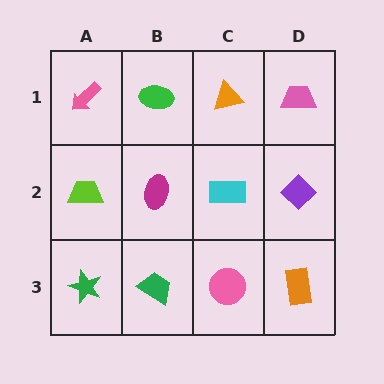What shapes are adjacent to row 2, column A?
A pink arrow (row 1, column A), a green star (row 3, column A), a magenta ellipse (row 2, column B).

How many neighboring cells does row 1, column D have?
2.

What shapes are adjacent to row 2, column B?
A green ellipse (row 1, column B), a green trapezoid (row 3, column B), a lime trapezoid (row 2, column A), a cyan rectangle (row 2, column C).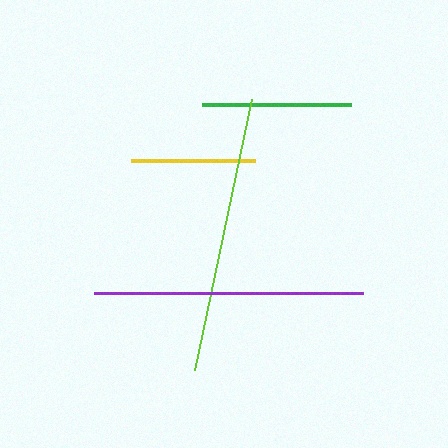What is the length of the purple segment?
The purple segment is approximately 269 pixels long.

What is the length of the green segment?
The green segment is approximately 149 pixels long.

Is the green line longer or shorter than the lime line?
The lime line is longer than the green line.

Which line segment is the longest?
The lime line is the longest at approximately 277 pixels.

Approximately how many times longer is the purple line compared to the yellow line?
The purple line is approximately 2.2 times the length of the yellow line.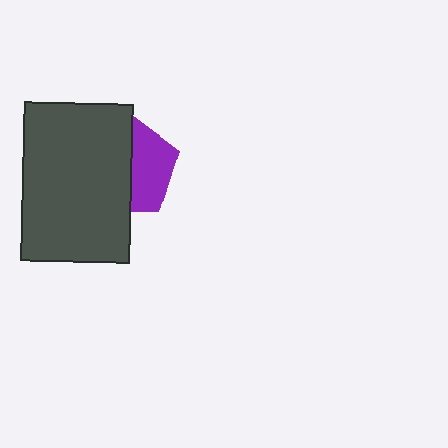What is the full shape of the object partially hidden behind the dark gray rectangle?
The partially hidden object is a purple pentagon.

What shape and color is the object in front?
The object in front is a dark gray rectangle.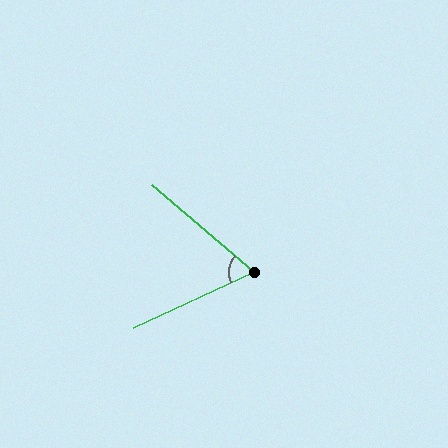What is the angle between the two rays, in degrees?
Approximately 66 degrees.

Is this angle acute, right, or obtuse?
It is acute.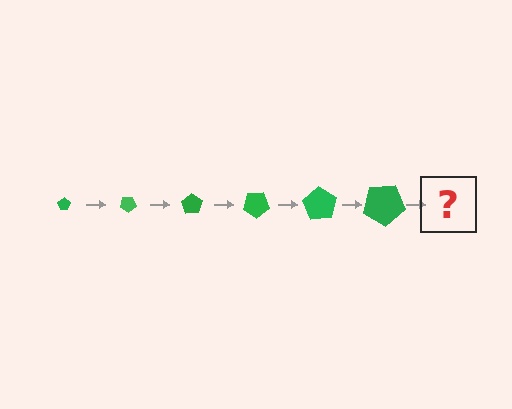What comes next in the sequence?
The next element should be a pentagon, larger than the previous one and rotated 210 degrees from the start.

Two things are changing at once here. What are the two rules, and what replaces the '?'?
The two rules are that the pentagon grows larger each step and it rotates 35 degrees each step. The '?' should be a pentagon, larger than the previous one and rotated 210 degrees from the start.